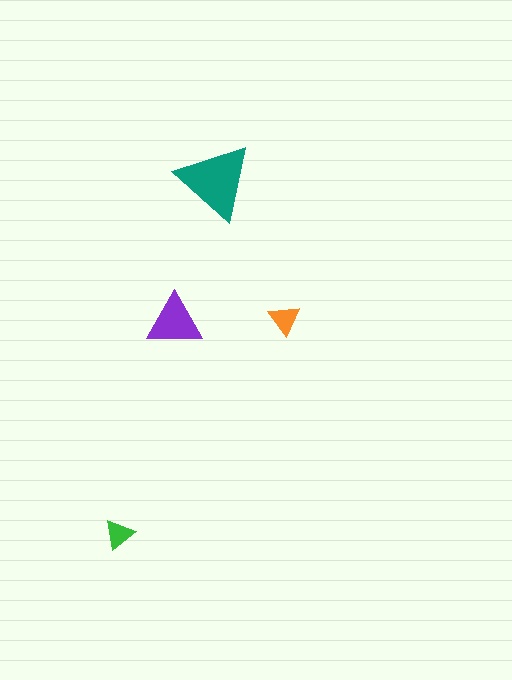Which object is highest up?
The teal triangle is topmost.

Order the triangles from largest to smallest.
the teal one, the purple one, the orange one, the green one.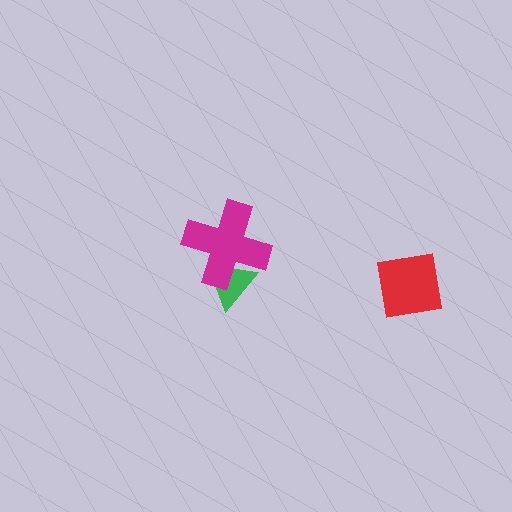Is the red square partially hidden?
No, no other shape covers it.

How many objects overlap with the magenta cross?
1 object overlaps with the magenta cross.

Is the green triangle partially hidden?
Yes, it is partially covered by another shape.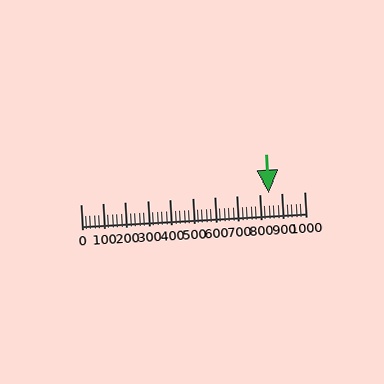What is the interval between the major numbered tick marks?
The major tick marks are spaced 100 units apart.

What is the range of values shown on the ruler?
The ruler shows values from 0 to 1000.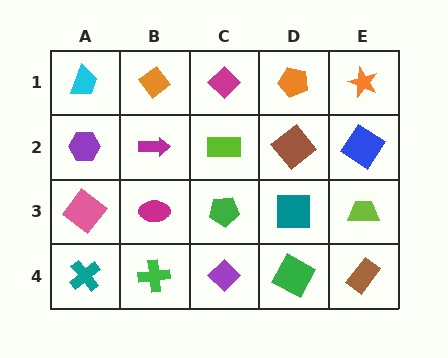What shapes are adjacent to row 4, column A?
A pink diamond (row 3, column A), a green cross (row 4, column B).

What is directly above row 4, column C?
A green pentagon.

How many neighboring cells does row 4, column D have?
3.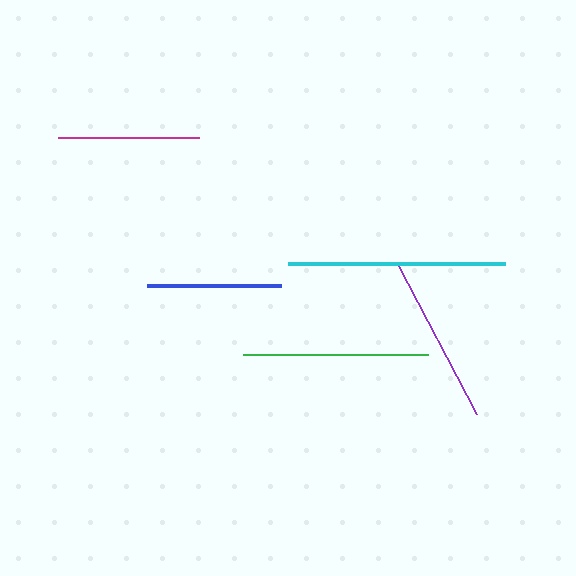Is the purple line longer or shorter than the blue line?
The purple line is longer than the blue line.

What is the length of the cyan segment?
The cyan segment is approximately 217 pixels long.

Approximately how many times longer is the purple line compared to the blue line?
The purple line is approximately 1.3 times the length of the blue line.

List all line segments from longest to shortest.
From longest to shortest: cyan, green, purple, magenta, blue.